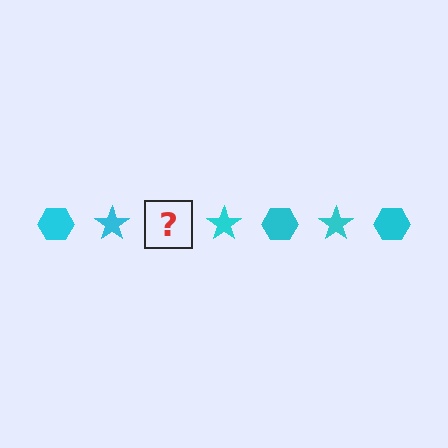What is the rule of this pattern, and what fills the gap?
The rule is that the pattern cycles through hexagon, star shapes in cyan. The gap should be filled with a cyan hexagon.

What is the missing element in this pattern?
The missing element is a cyan hexagon.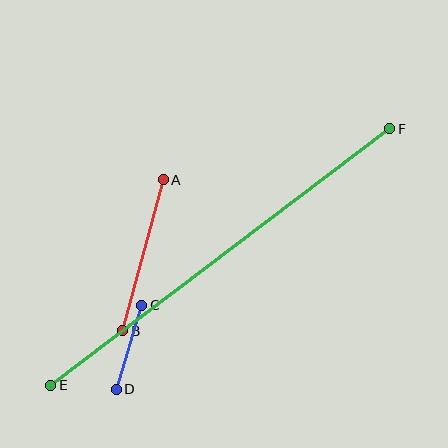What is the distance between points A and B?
The distance is approximately 156 pixels.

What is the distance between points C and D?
The distance is approximately 88 pixels.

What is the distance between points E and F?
The distance is approximately 426 pixels.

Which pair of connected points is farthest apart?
Points E and F are farthest apart.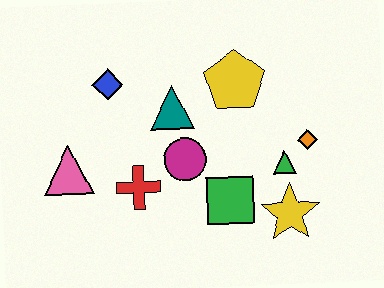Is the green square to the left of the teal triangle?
No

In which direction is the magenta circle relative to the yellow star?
The magenta circle is to the left of the yellow star.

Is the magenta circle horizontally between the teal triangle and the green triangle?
Yes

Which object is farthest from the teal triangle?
The yellow star is farthest from the teal triangle.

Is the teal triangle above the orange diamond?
Yes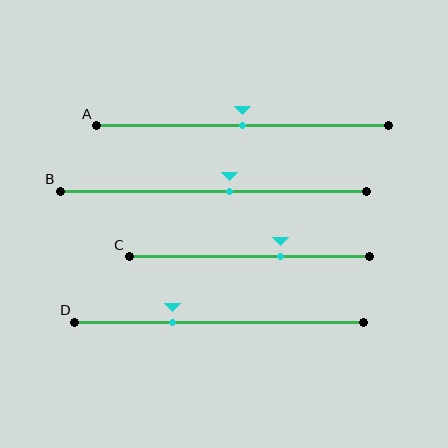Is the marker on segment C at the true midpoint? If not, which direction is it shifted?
No, the marker on segment C is shifted to the right by about 13% of the segment length.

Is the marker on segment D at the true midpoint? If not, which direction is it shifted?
No, the marker on segment D is shifted to the left by about 16% of the segment length.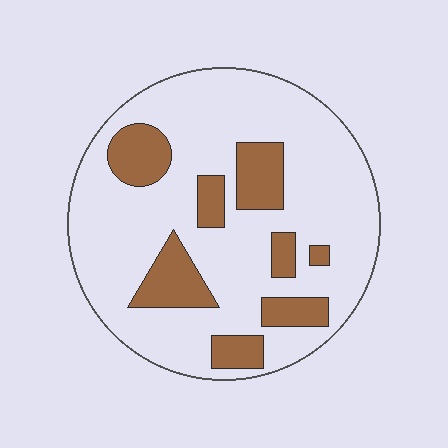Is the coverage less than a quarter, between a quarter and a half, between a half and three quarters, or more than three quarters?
Less than a quarter.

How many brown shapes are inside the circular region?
8.